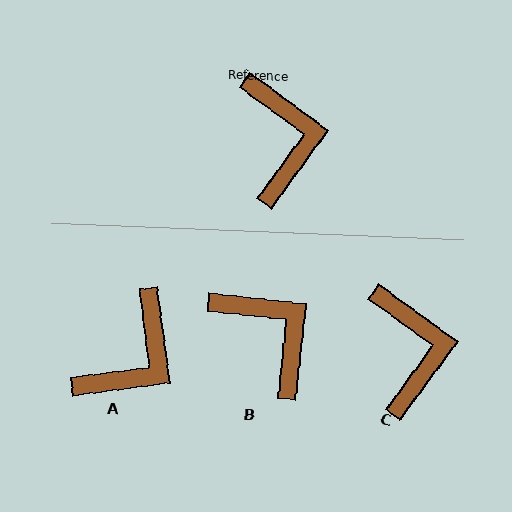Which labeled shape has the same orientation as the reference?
C.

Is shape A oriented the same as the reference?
No, it is off by about 47 degrees.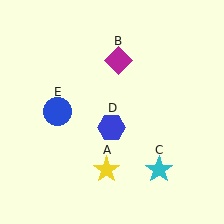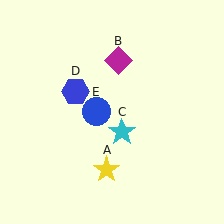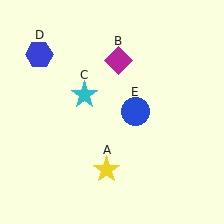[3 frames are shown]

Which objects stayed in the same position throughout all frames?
Yellow star (object A) and magenta diamond (object B) remained stationary.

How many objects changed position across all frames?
3 objects changed position: cyan star (object C), blue hexagon (object D), blue circle (object E).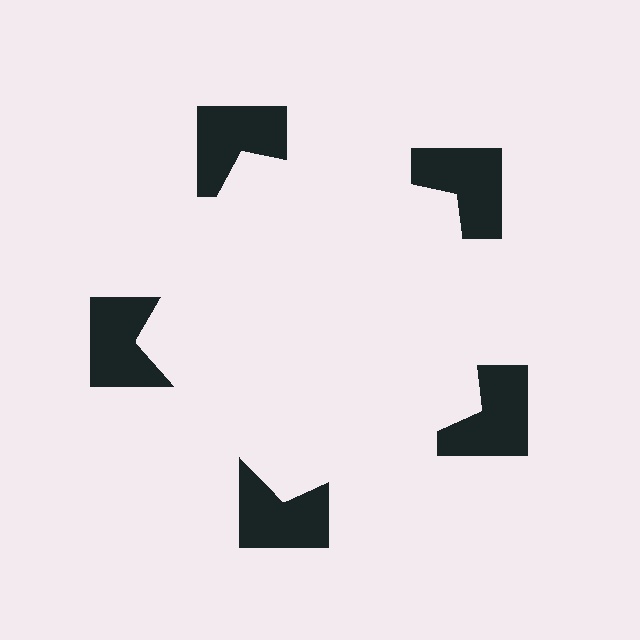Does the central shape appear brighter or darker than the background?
It typically appears slightly brighter than the background, even though no actual brightness change is drawn.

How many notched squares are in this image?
There are 5 — one at each vertex of the illusory pentagon.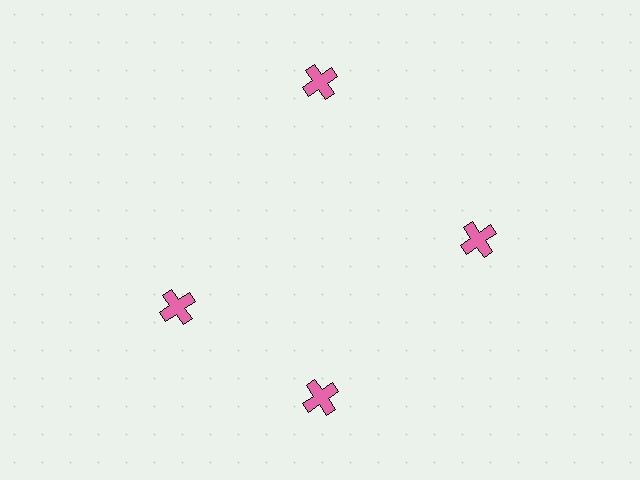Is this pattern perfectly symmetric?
No. The 4 pink crosses are arranged in a ring, but one element near the 9 o'clock position is rotated out of alignment along the ring, breaking the 4-fold rotational symmetry.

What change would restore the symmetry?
The symmetry would be restored by rotating it back into even spacing with its neighbors so that all 4 crosses sit at equal angles and equal distance from the center.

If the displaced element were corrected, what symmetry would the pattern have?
It would have 4-fold rotational symmetry — the pattern would map onto itself every 90 degrees.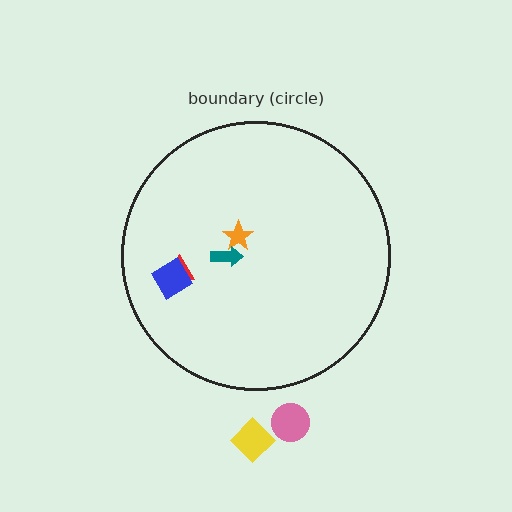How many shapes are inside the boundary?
4 inside, 2 outside.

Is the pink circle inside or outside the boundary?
Outside.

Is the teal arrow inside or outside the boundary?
Inside.